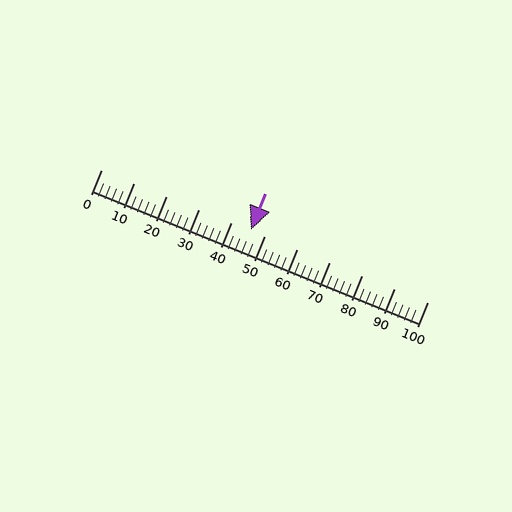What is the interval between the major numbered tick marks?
The major tick marks are spaced 10 units apart.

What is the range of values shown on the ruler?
The ruler shows values from 0 to 100.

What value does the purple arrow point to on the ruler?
The purple arrow points to approximately 46.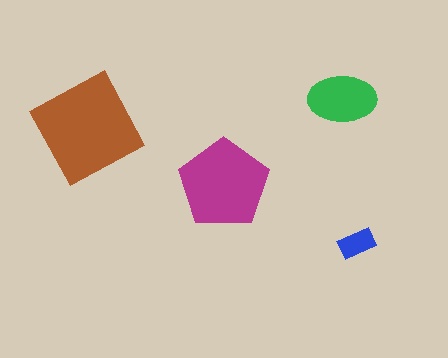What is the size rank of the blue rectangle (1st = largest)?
4th.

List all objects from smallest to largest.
The blue rectangle, the green ellipse, the magenta pentagon, the brown diamond.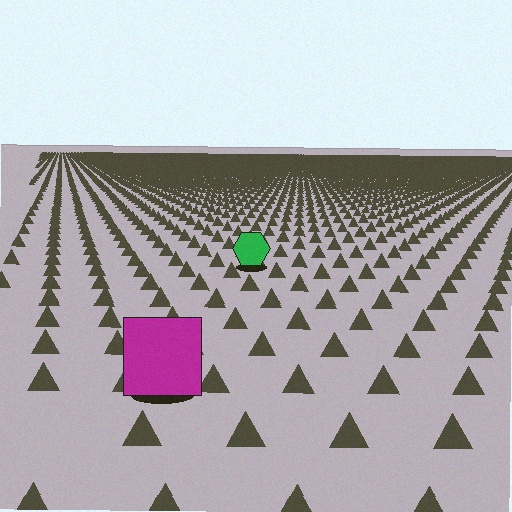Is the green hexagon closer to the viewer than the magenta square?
No. The magenta square is closer — you can tell from the texture gradient: the ground texture is coarser near it.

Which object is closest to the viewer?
The magenta square is closest. The texture marks near it are larger and more spread out.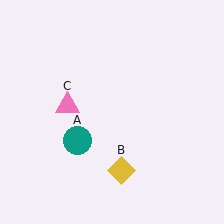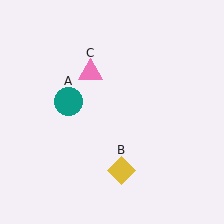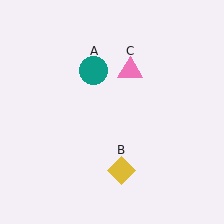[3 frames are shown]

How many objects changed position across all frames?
2 objects changed position: teal circle (object A), pink triangle (object C).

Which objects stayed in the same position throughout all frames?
Yellow diamond (object B) remained stationary.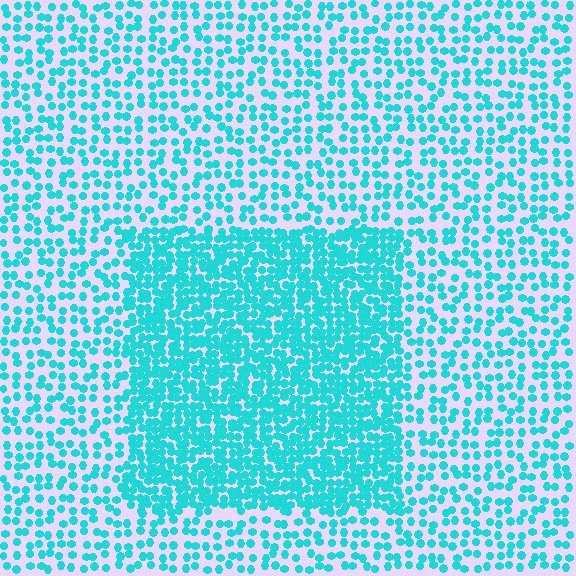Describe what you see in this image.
The image contains small cyan elements arranged at two different densities. A rectangle-shaped region is visible where the elements are more densely packed than the surrounding area.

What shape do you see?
I see a rectangle.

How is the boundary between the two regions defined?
The boundary is defined by a change in element density (approximately 2.2x ratio). All elements are the same color, size, and shape.